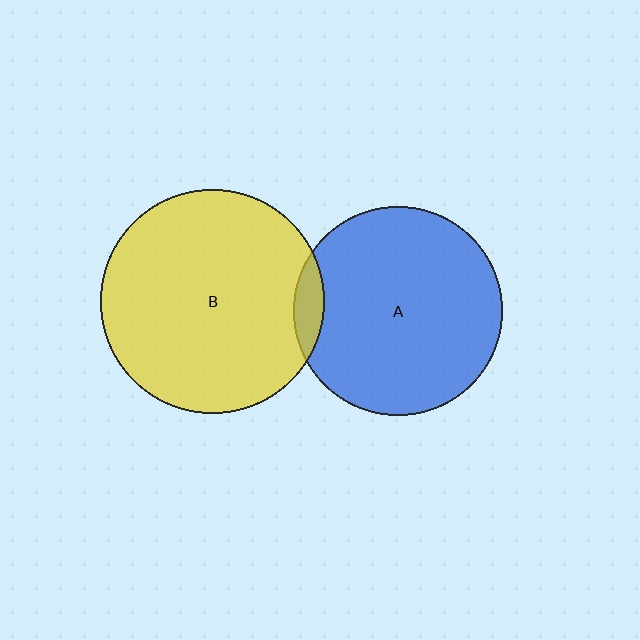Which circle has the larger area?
Circle B (yellow).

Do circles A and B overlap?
Yes.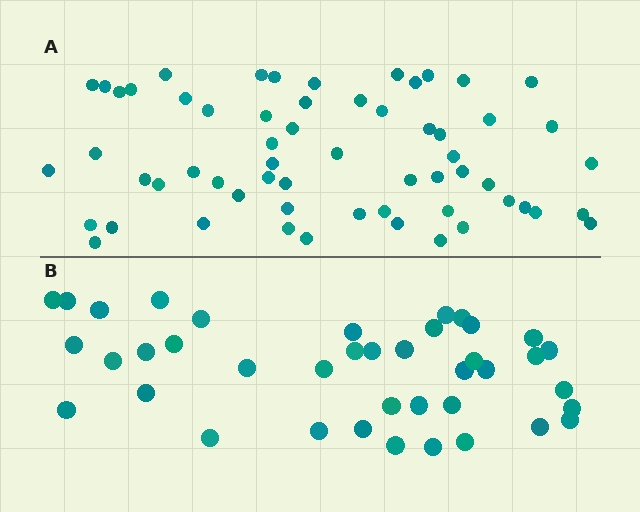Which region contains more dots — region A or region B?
Region A (the top region) has more dots.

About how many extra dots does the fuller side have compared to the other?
Region A has approximately 20 more dots than region B.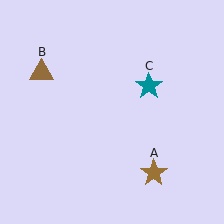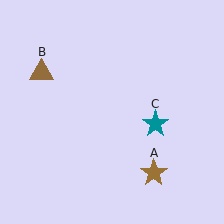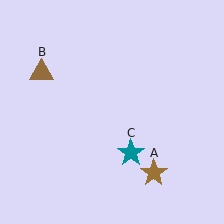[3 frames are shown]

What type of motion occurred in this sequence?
The teal star (object C) rotated clockwise around the center of the scene.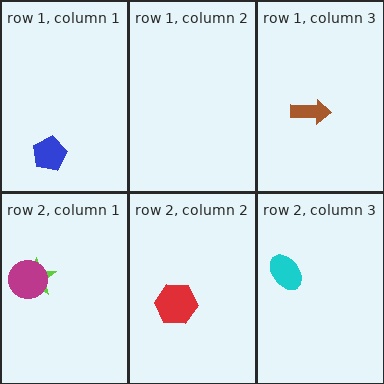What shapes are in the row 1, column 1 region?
The blue pentagon.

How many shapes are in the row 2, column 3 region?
1.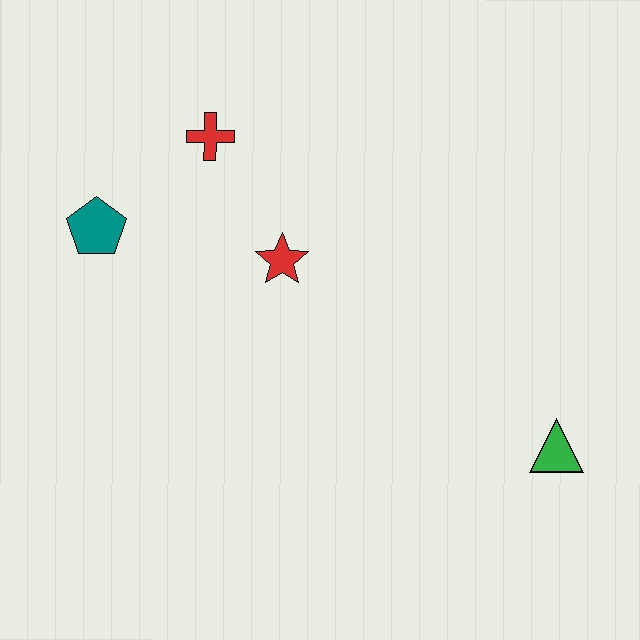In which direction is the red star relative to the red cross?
The red star is below the red cross.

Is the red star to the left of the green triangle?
Yes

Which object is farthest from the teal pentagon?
The green triangle is farthest from the teal pentagon.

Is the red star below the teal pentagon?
Yes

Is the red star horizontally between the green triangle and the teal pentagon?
Yes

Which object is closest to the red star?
The red cross is closest to the red star.